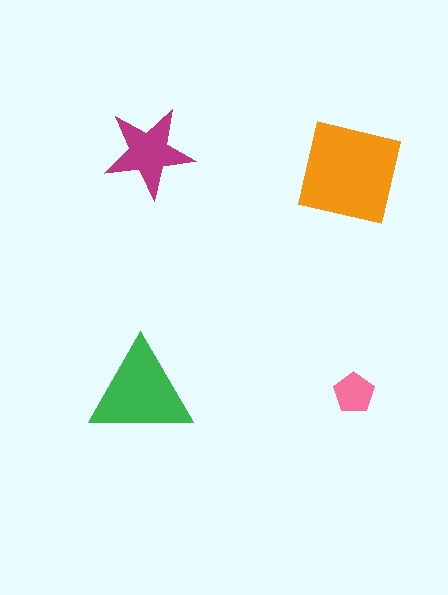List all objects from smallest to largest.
The pink pentagon, the magenta star, the green triangle, the orange square.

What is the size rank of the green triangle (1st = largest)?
2nd.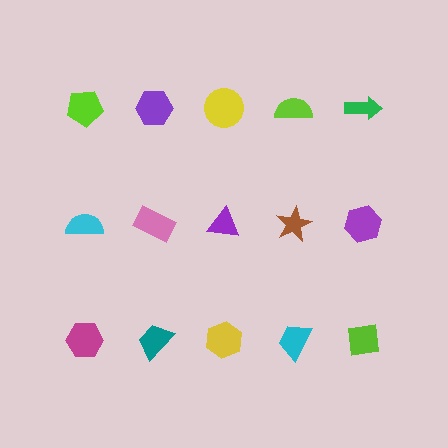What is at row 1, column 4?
A lime semicircle.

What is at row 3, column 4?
A cyan trapezoid.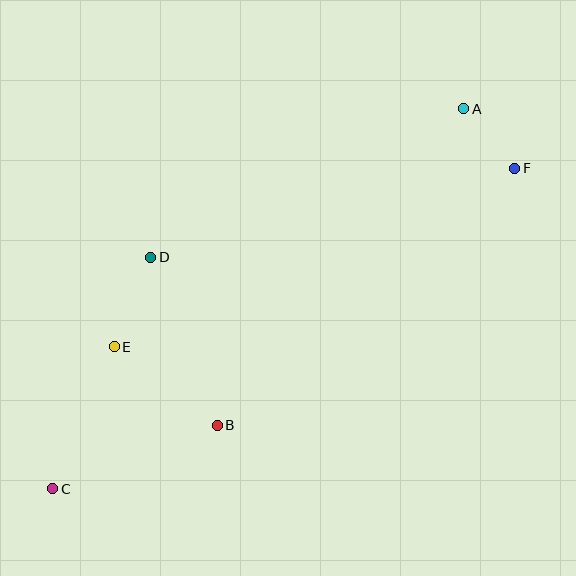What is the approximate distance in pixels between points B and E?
The distance between B and E is approximately 130 pixels.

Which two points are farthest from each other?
Points C and F are farthest from each other.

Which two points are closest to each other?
Points A and F are closest to each other.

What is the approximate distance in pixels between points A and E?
The distance between A and E is approximately 423 pixels.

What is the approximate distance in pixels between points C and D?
The distance between C and D is approximately 252 pixels.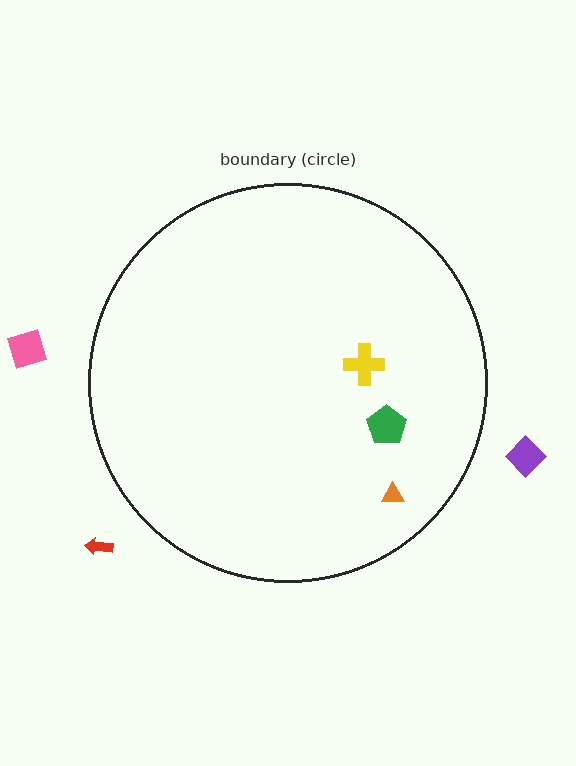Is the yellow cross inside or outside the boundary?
Inside.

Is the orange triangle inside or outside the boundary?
Inside.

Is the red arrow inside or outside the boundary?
Outside.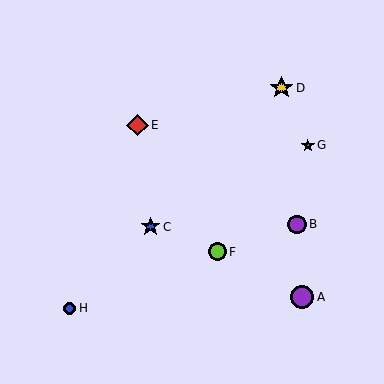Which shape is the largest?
The purple circle (labeled A) is the largest.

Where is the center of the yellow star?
The center of the yellow star is at (282, 88).